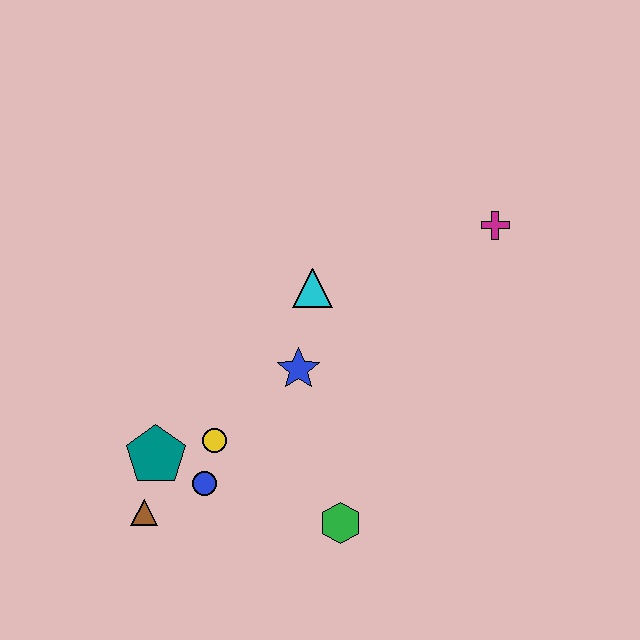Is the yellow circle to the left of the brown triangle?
No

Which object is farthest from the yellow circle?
The magenta cross is farthest from the yellow circle.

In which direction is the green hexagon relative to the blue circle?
The green hexagon is to the right of the blue circle.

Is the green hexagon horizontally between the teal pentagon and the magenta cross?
Yes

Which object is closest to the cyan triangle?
The blue star is closest to the cyan triangle.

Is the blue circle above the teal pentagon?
No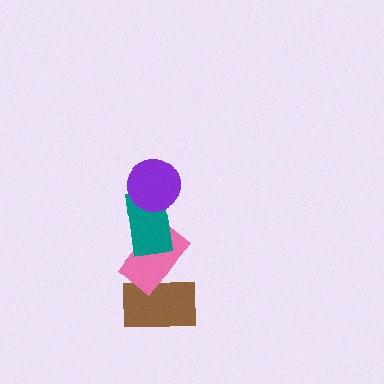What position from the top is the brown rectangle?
The brown rectangle is 4th from the top.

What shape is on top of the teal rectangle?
The purple circle is on top of the teal rectangle.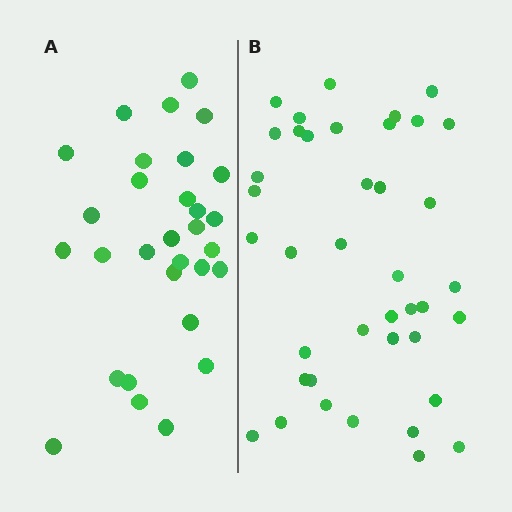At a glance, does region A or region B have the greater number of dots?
Region B (the right region) has more dots.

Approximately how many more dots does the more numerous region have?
Region B has roughly 10 or so more dots than region A.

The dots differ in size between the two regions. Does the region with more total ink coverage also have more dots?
No. Region A has more total ink coverage because its dots are larger, but region B actually contains more individual dots. Total area can be misleading — the number of items is what matters here.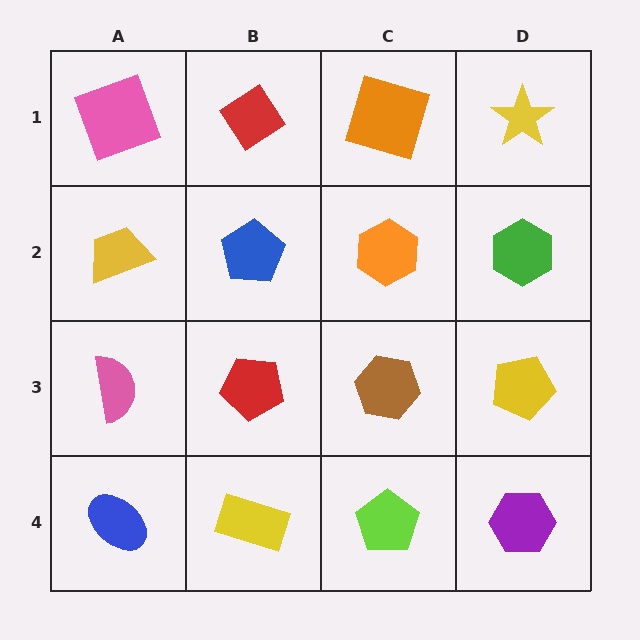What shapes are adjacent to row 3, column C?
An orange hexagon (row 2, column C), a lime pentagon (row 4, column C), a red pentagon (row 3, column B), a yellow pentagon (row 3, column D).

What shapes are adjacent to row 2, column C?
An orange square (row 1, column C), a brown hexagon (row 3, column C), a blue pentagon (row 2, column B), a green hexagon (row 2, column D).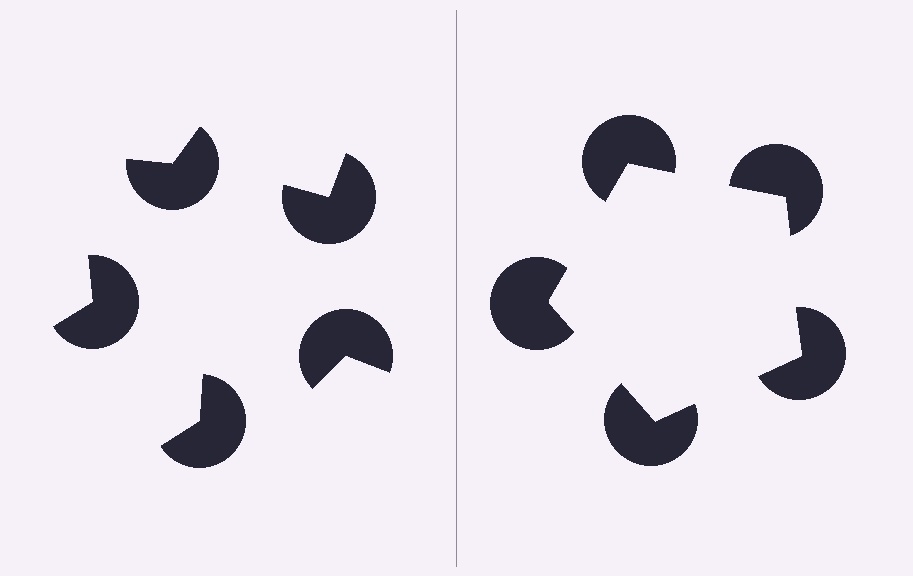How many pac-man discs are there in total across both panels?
10 — 5 on each side.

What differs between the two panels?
The pac-man discs are positioned identically on both sides; only the wedge orientations differ. On the right they align to a pentagon; on the left they are misaligned.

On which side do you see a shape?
An illusory pentagon appears on the right side. On the left side the wedge cuts are rotated, so no coherent shape forms.